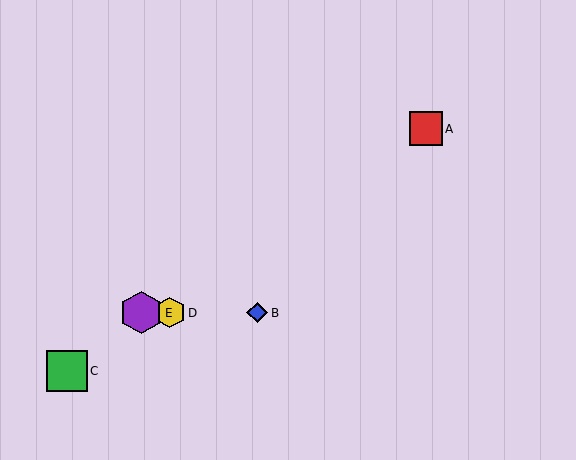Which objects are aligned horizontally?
Objects B, D, E are aligned horizontally.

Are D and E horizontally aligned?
Yes, both are at y≈313.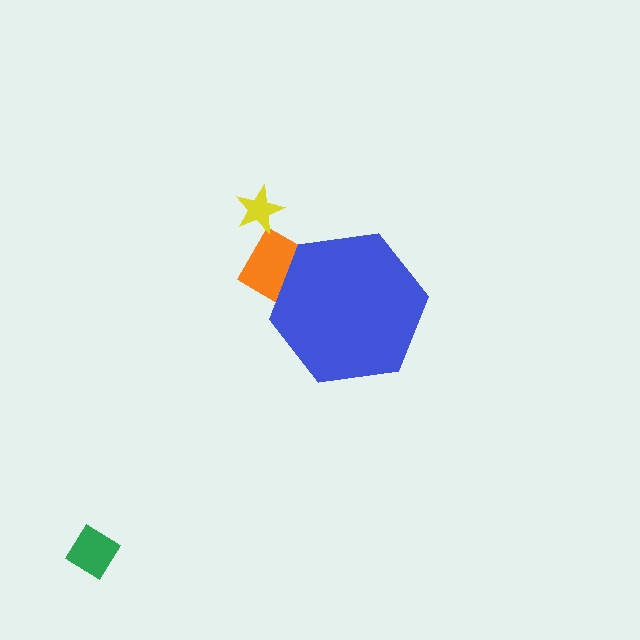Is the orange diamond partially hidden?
Yes, the orange diamond is partially hidden behind the blue hexagon.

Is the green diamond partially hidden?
No, the green diamond is fully visible.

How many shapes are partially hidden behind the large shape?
1 shape is partially hidden.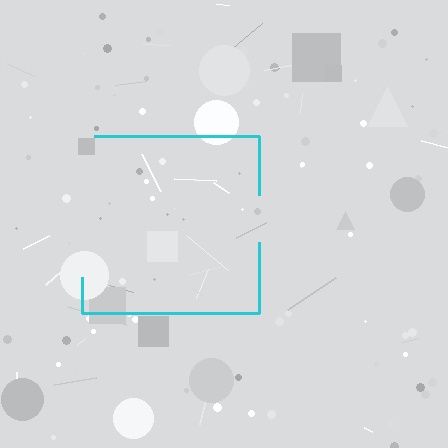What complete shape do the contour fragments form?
The contour fragments form a square.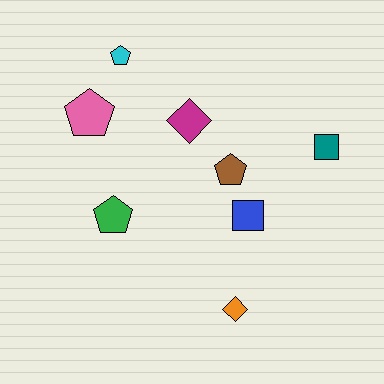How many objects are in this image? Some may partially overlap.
There are 8 objects.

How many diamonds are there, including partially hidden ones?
There are 2 diamonds.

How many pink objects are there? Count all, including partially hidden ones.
There is 1 pink object.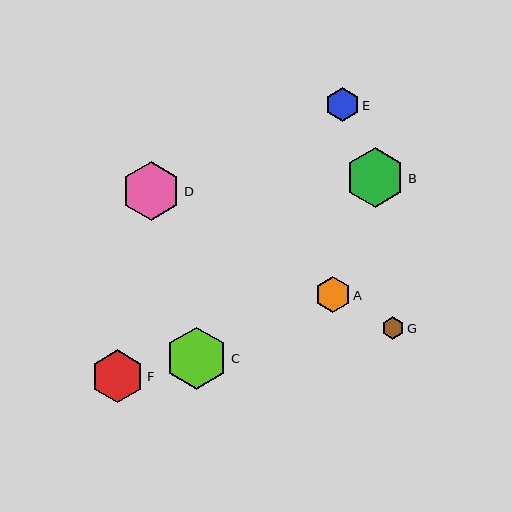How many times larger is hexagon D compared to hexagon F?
Hexagon D is approximately 1.1 times the size of hexagon F.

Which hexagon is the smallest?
Hexagon G is the smallest with a size of approximately 23 pixels.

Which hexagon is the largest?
Hexagon C is the largest with a size of approximately 62 pixels.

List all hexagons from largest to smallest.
From largest to smallest: C, B, D, F, A, E, G.